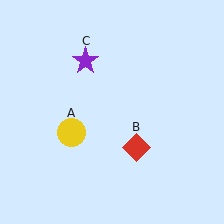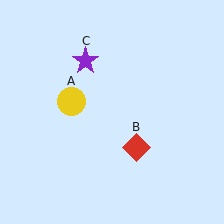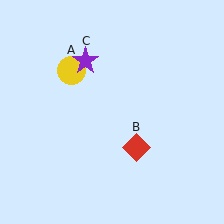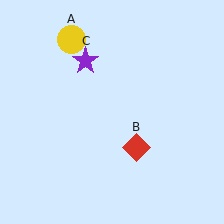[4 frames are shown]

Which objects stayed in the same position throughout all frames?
Red diamond (object B) and purple star (object C) remained stationary.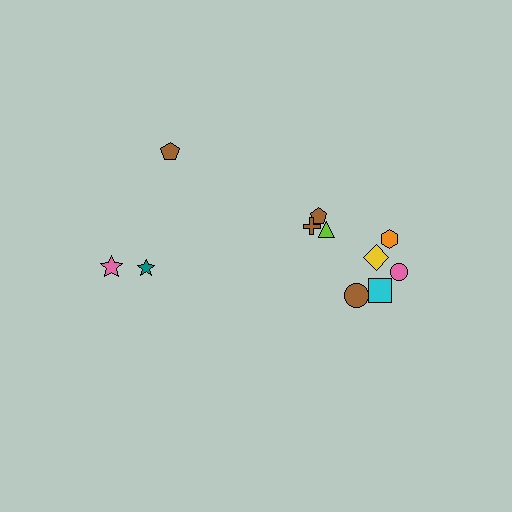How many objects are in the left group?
There are 3 objects.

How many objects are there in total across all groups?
There are 11 objects.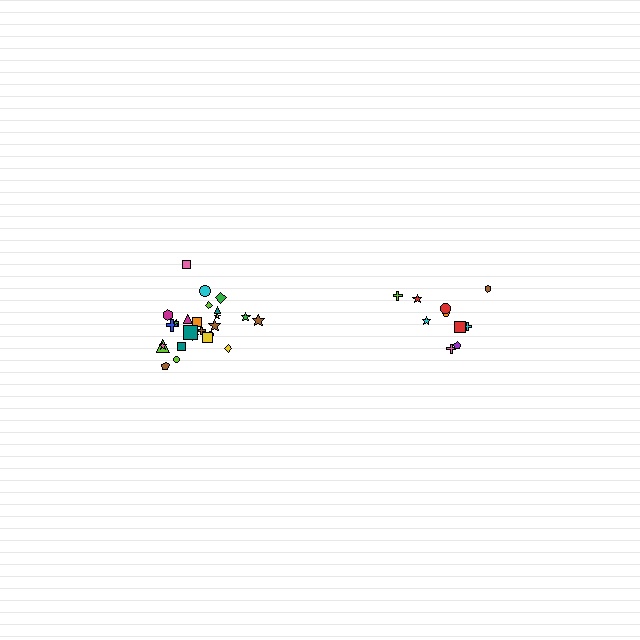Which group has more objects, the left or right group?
The left group.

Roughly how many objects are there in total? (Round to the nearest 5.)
Roughly 35 objects in total.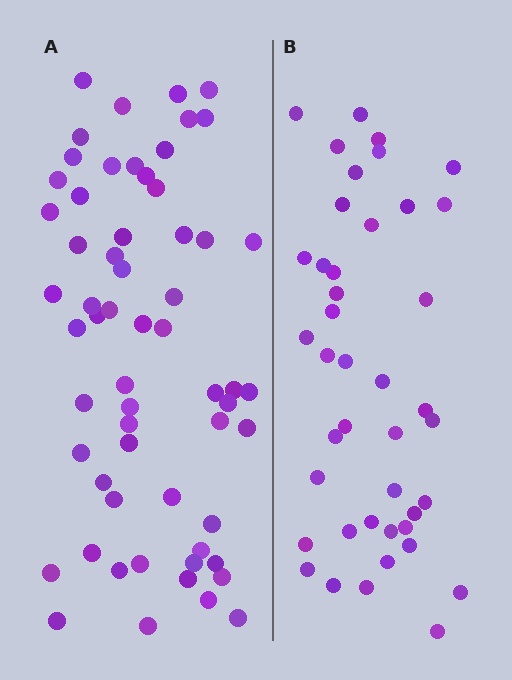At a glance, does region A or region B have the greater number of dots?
Region A (the left region) has more dots.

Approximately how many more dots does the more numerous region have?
Region A has approximately 20 more dots than region B.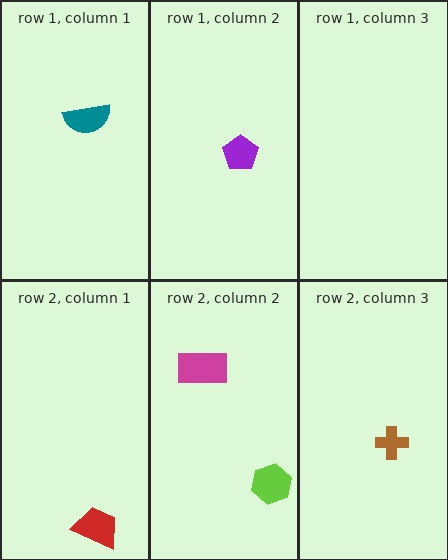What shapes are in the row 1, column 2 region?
The purple pentagon.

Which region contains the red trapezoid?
The row 2, column 1 region.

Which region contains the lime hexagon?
The row 2, column 2 region.